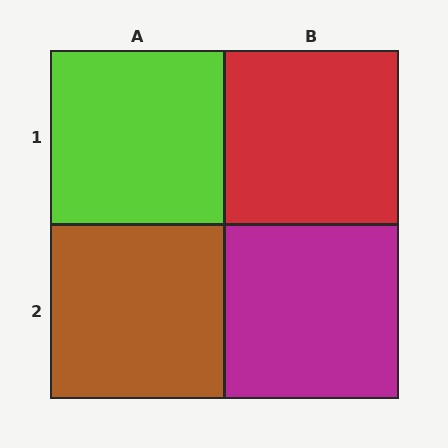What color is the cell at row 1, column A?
Lime.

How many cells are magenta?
1 cell is magenta.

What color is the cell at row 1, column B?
Red.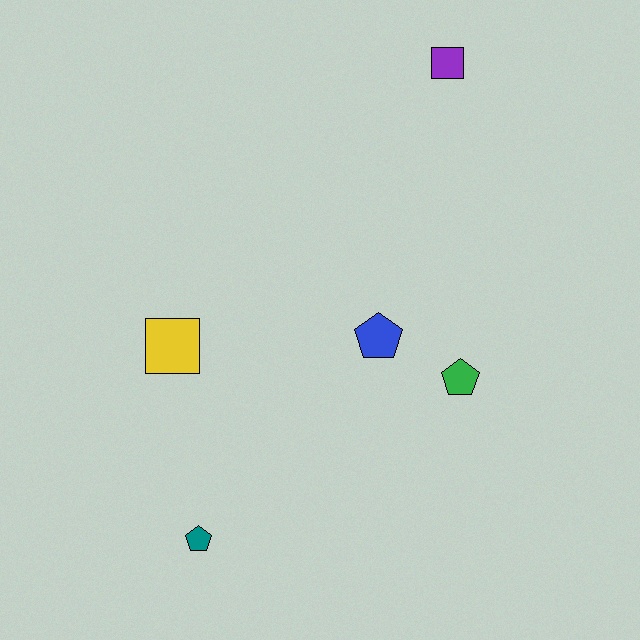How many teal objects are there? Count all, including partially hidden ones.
There is 1 teal object.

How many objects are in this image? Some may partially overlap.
There are 5 objects.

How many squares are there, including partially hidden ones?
There are 2 squares.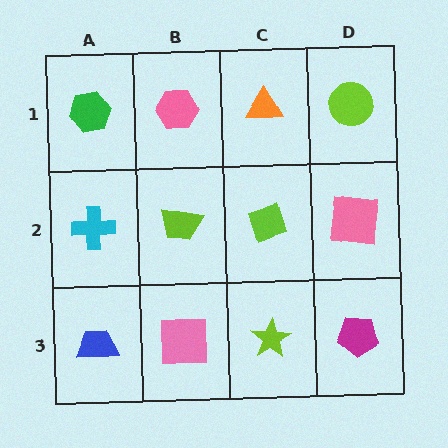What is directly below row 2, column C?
A lime star.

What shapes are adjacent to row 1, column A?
A cyan cross (row 2, column A), a pink hexagon (row 1, column B).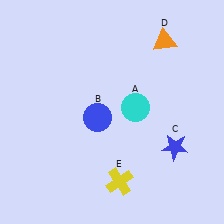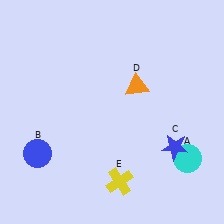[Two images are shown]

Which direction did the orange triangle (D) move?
The orange triangle (D) moved down.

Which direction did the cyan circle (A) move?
The cyan circle (A) moved right.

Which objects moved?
The objects that moved are: the cyan circle (A), the blue circle (B), the orange triangle (D).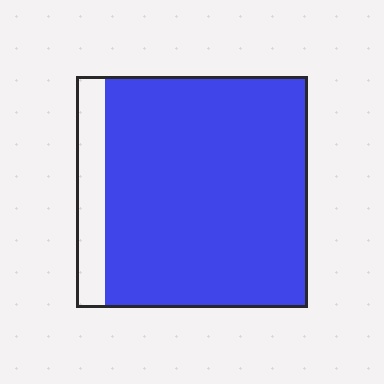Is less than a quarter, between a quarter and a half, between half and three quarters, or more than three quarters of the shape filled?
More than three quarters.